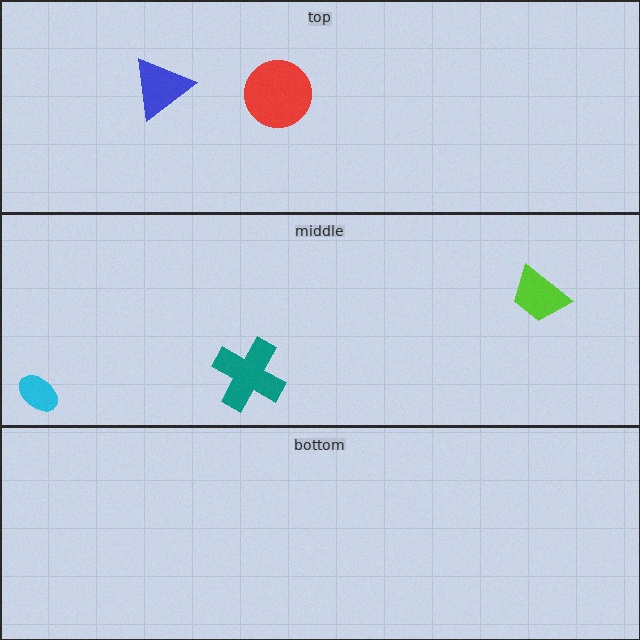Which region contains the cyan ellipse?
The middle region.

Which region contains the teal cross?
The middle region.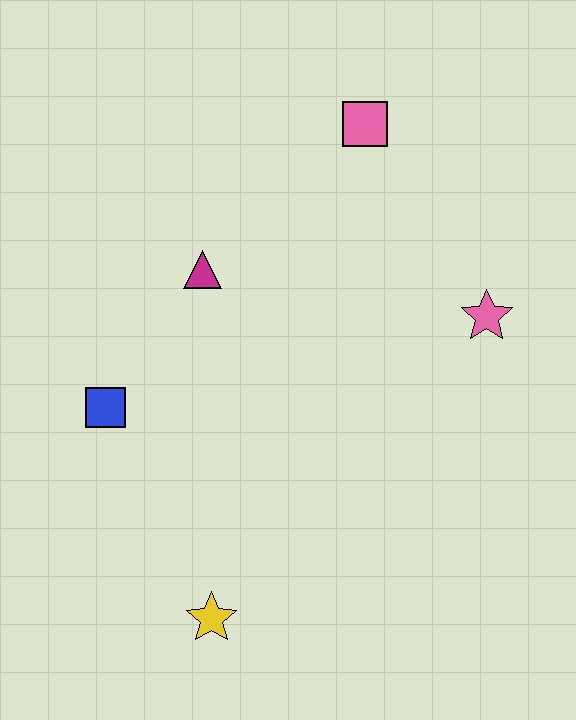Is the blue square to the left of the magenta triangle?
Yes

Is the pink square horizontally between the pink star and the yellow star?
Yes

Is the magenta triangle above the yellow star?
Yes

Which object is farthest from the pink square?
The yellow star is farthest from the pink square.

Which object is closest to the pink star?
The pink square is closest to the pink star.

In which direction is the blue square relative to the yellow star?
The blue square is above the yellow star.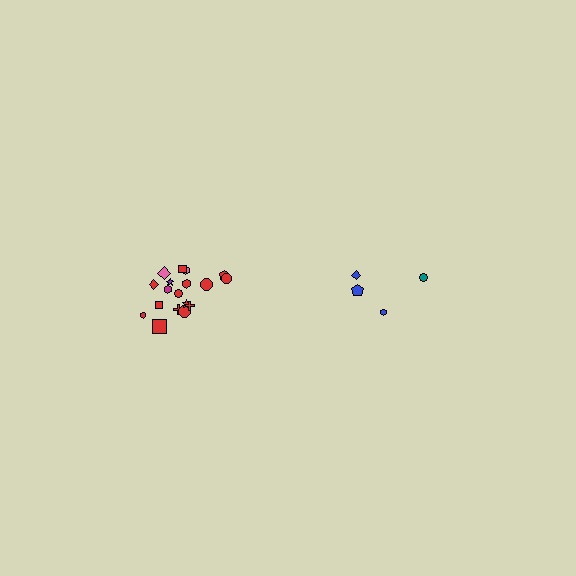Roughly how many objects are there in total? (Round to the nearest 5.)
Roughly 20 objects in total.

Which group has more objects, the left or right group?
The left group.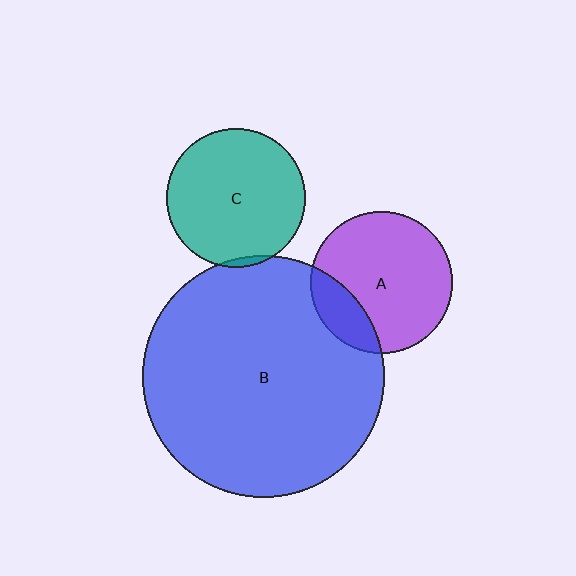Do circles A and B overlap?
Yes.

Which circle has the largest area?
Circle B (blue).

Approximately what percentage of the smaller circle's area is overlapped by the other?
Approximately 20%.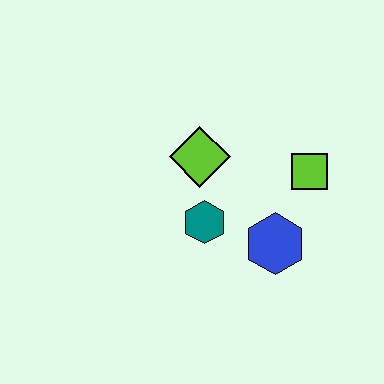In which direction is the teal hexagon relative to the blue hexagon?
The teal hexagon is to the left of the blue hexagon.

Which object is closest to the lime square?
The blue hexagon is closest to the lime square.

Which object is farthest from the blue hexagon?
The lime diamond is farthest from the blue hexagon.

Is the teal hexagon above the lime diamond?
No